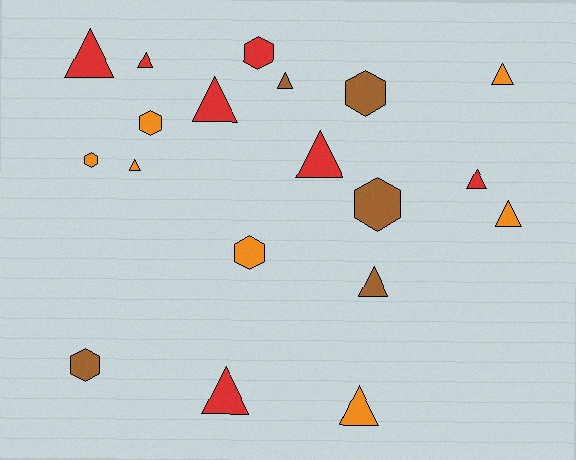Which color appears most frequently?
Orange, with 7 objects.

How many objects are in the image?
There are 19 objects.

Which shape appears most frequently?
Triangle, with 12 objects.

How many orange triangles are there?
There are 4 orange triangles.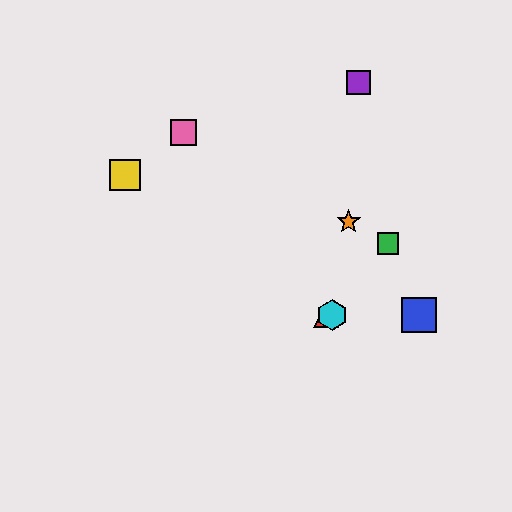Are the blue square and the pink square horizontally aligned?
No, the blue square is at y≈315 and the pink square is at y≈133.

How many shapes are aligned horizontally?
3 shapes (the red triangle, the blue square, the cyan hexagon) are aligned horizontally.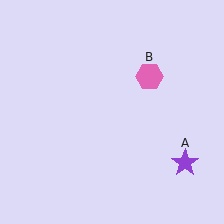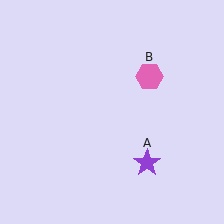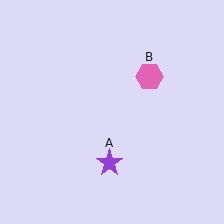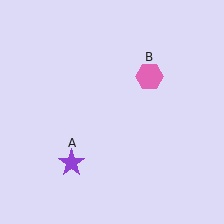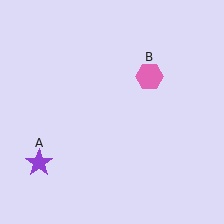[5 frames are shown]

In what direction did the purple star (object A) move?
The purple star (object A) moved left.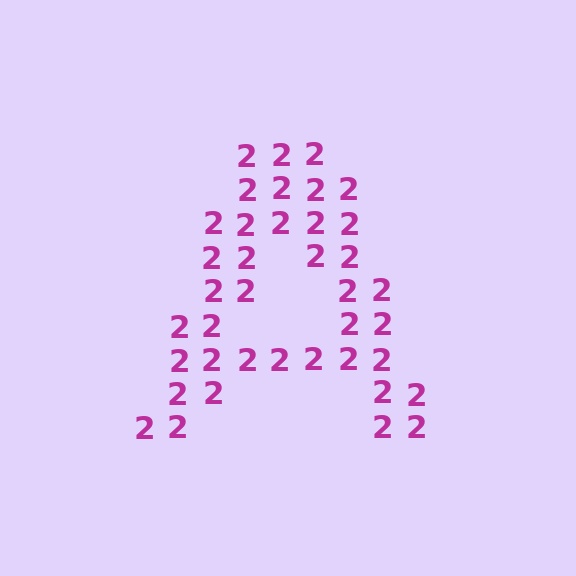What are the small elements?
The small elements are digit 2's.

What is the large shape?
The large shape is the letter A.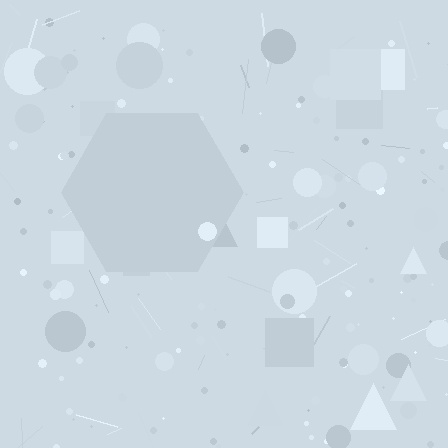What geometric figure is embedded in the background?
A hexagon is embedded in the background.